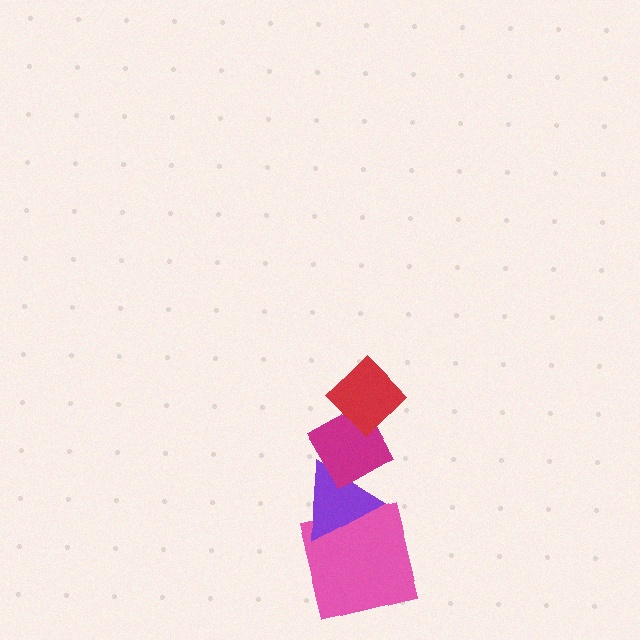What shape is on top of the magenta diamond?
The red diamond is on top of the magenta diamond.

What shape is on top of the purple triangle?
The magenta diamond is on top of the purple triangle.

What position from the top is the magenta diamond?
The magenta diamond is 2nd from the top.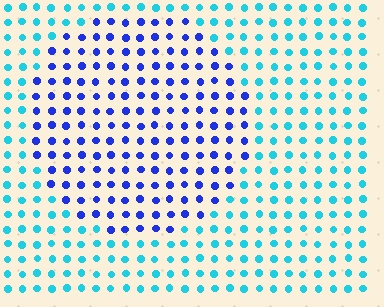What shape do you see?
I see a circle.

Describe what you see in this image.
The image is filled with small cyan elements in a uniform arrangement. A circle-shaped region is visible where the elements are tinted to a slightly different hue, forming a subtle color boundary.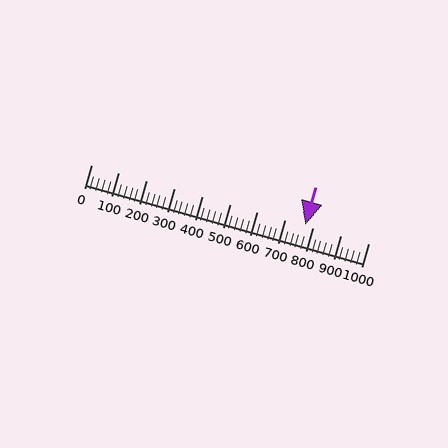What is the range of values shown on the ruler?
The ruler shows values from 0 to 1000.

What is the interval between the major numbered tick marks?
The major tick marks are spaced 100 units apart.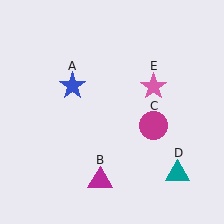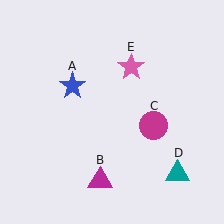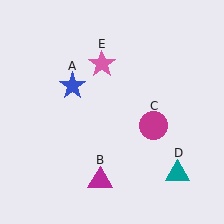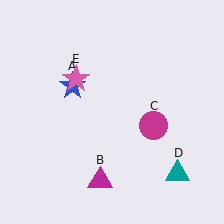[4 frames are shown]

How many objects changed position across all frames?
1 object changed position: pink star (object E).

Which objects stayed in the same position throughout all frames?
Blue star (object A) and magenta triangle (object B) and magenta circle (object C) and teal triangle (object D) remained stationary.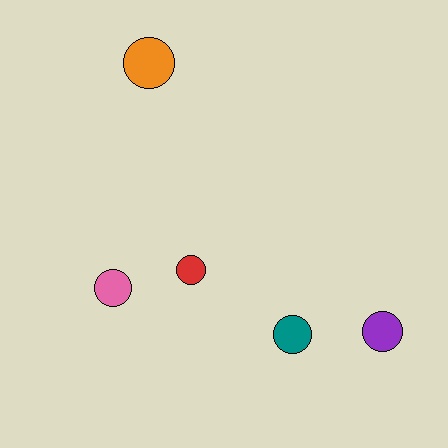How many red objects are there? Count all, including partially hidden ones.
There is 1 red object.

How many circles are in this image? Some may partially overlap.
There are 5 circles.